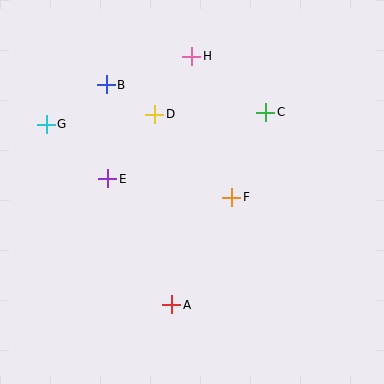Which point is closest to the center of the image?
Point F at (232, 197) is closest to the center.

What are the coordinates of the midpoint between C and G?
The midpoint between C and G is at (156, 118).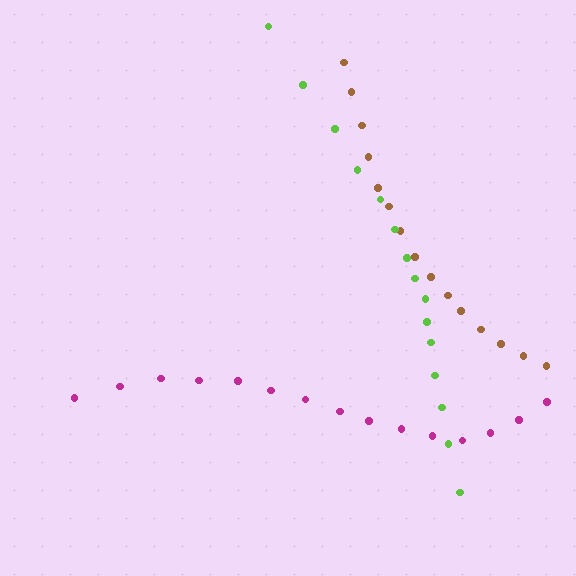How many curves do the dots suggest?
There are 3 distinct paths.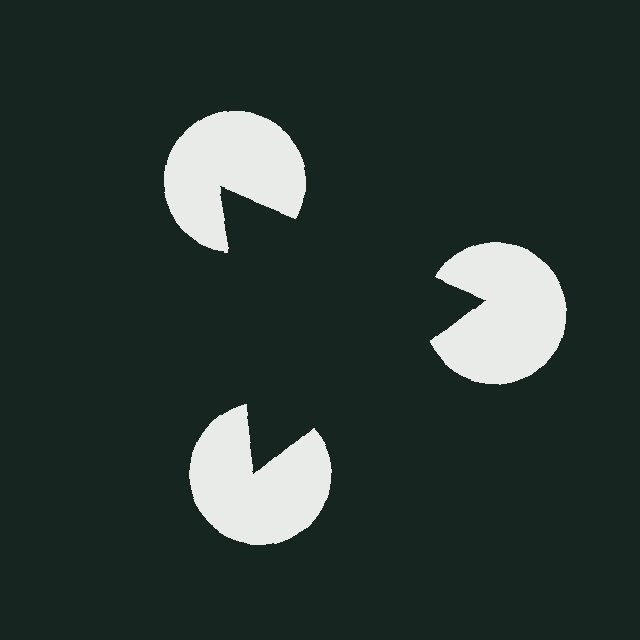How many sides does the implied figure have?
3 sides.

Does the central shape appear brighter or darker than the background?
It typically appears slightly darker than the background, even though no actual brightness change is drawn.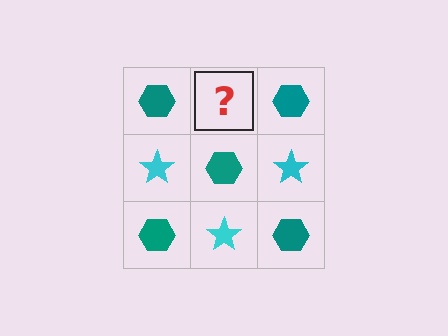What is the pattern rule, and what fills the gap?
The rule is that it alternates teal hexagon and cyan star in a checkerboard pattern. The gap should be filled with a cyan star.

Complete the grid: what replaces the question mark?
The question mark should be replaced with a cyan star.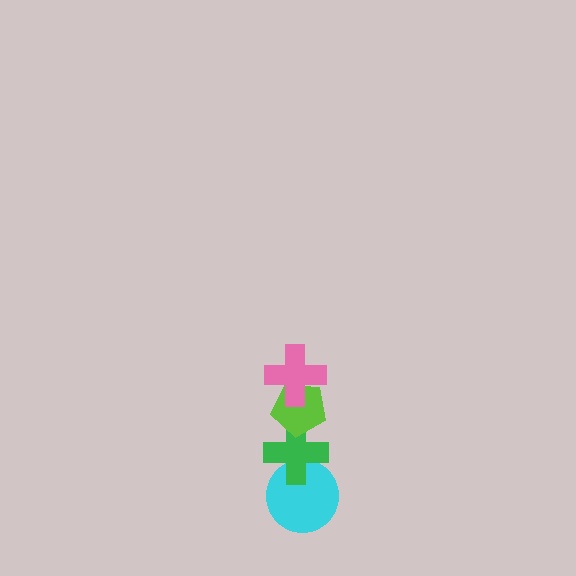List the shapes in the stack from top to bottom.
From top to bottom: the pink cross, the lime pentagon, the green cross, the cyan circle.